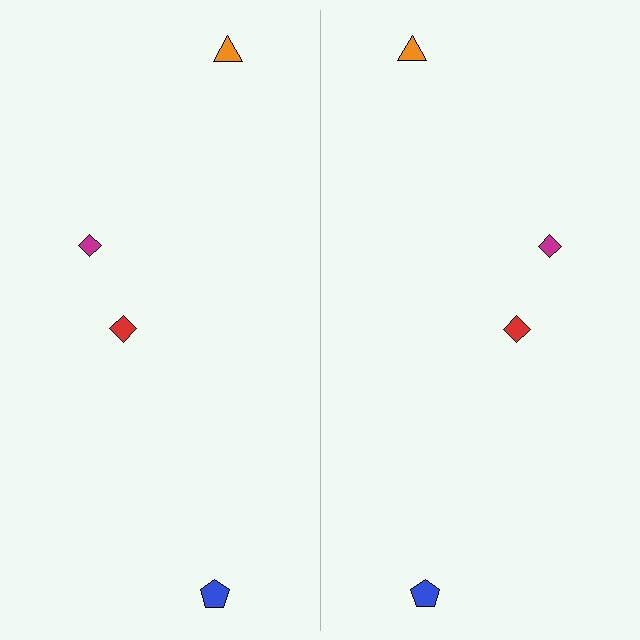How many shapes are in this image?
There are 8 shapes in this image.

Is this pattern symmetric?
Yes, this pattern has bilateral (reflection) symmetry.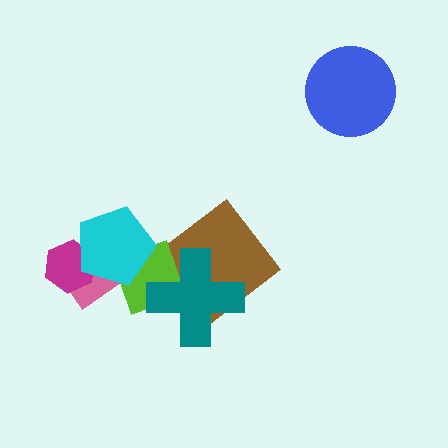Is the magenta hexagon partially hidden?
Yes, it is partially covered by another shape.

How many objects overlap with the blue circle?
0 objects overlap with the blue circle.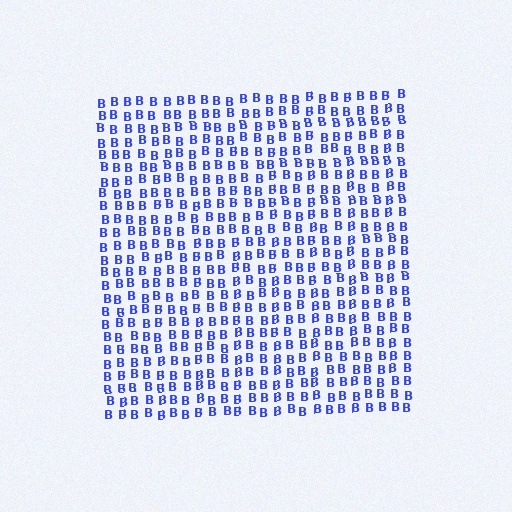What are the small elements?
The small elements are letter B's.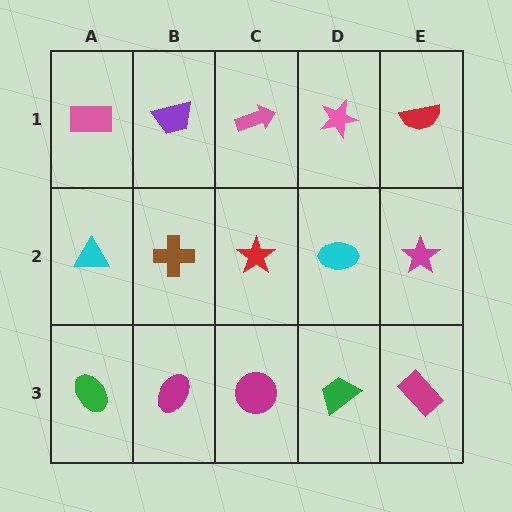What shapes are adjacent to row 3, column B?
A brown cross (row 2, column B), a green ellipse (row 3, column A), a magenta circle (row 3, column C).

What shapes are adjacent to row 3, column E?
A magenta star (row 2, column E), a green trapezoid (row 3, column D).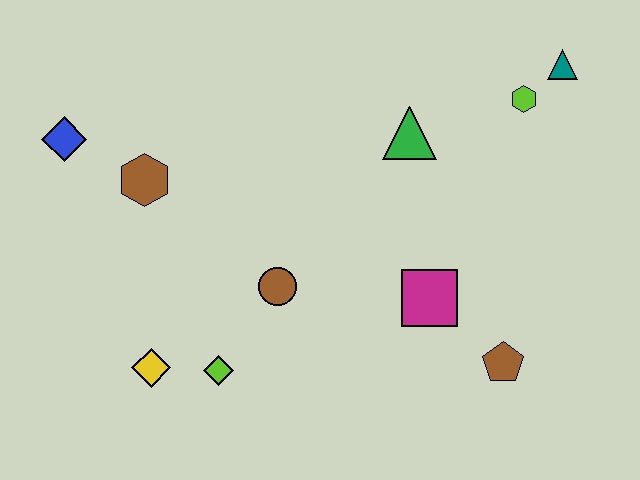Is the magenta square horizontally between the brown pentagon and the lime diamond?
Yes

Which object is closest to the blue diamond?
The brown hexagon is closest to the blue diamond.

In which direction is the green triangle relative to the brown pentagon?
The green triangle is above the brown pentagon.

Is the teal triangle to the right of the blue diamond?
Yes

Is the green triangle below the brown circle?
No